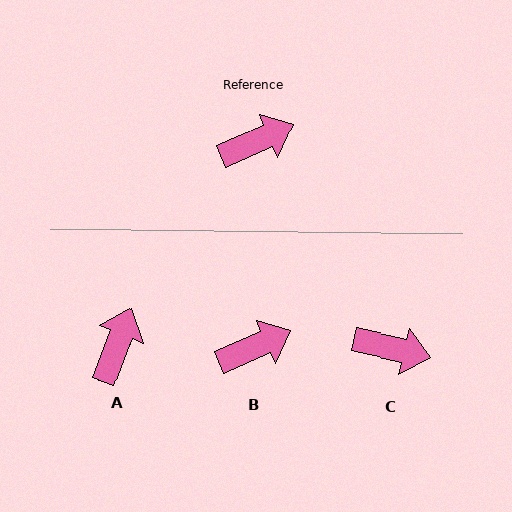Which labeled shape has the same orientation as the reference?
B.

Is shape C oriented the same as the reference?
No, it is off by about 37 degrees.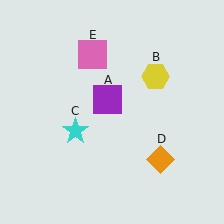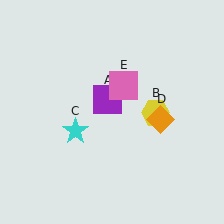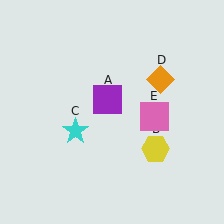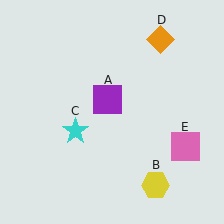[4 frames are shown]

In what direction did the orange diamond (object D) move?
The orange diamond (object D) moved up.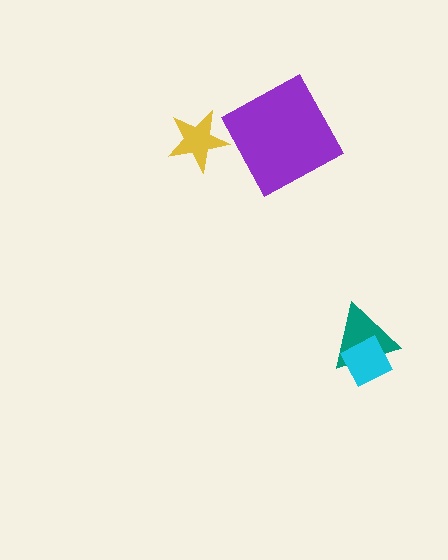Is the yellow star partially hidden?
No, no other shape covers it.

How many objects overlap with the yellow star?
0 objects overlap with the yellow star.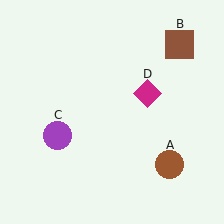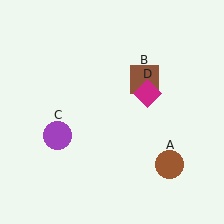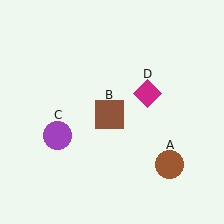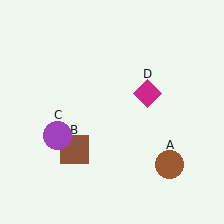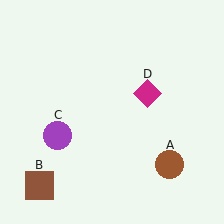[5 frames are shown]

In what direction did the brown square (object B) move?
The brown square (object B) moved down and to the left.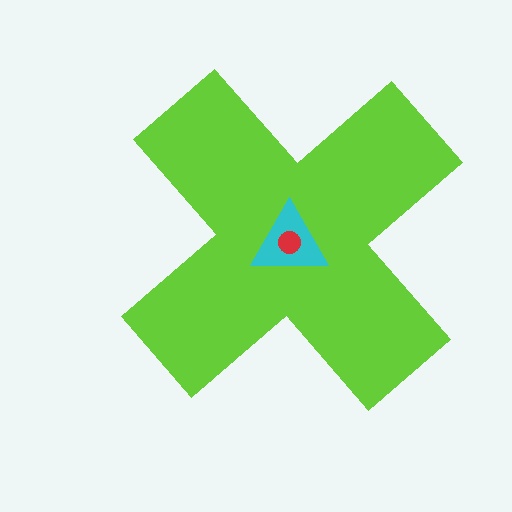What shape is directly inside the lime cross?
The cyan triangle.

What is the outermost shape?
The lime cross.